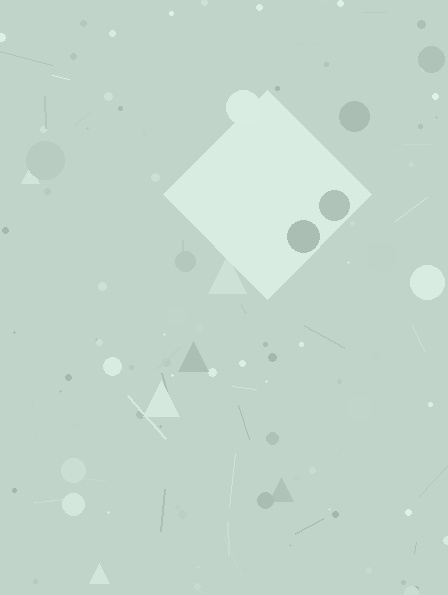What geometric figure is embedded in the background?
A diamond is embedded in the background.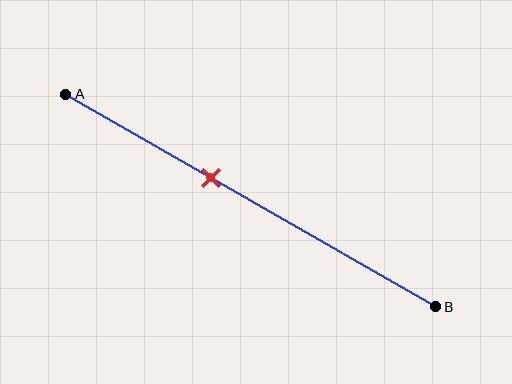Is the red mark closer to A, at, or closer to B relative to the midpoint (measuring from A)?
The red mark is closer to point A than the midpoint of segment AB.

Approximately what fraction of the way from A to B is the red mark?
The red mark is approximately 40% of the way from A to B.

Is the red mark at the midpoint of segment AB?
No, the mark is at about 40% from A, not at the 50% midpoint.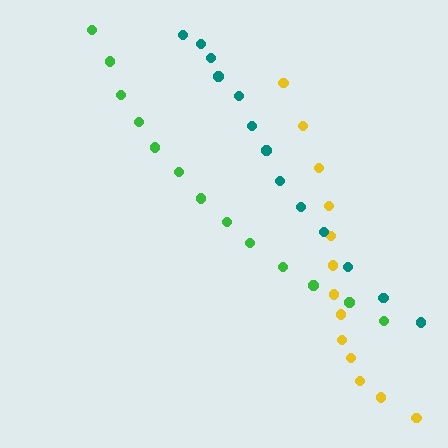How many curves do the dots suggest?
There are 3 distinct paths.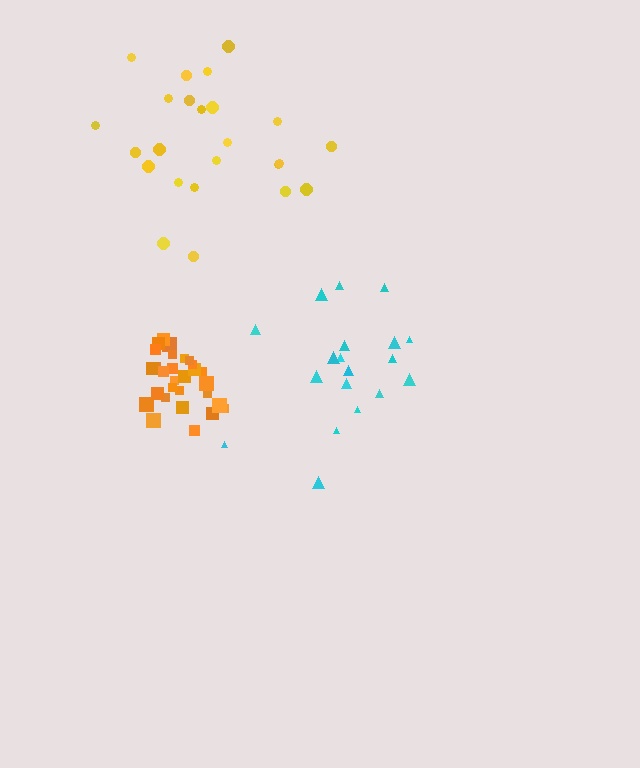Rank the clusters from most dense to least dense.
orange, cyan, yellow.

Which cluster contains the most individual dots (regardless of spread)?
Orange (29).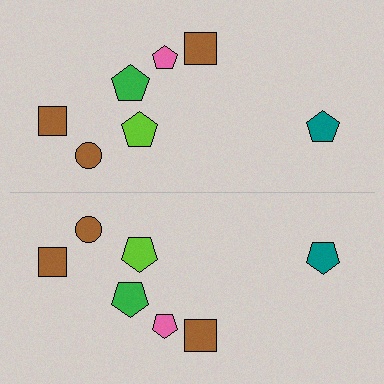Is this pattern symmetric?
Yes, this pattern has bilateral (reflection) symmetry.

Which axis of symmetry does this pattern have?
The pattern has a horizontal axis of symmetry running through the center of the image.